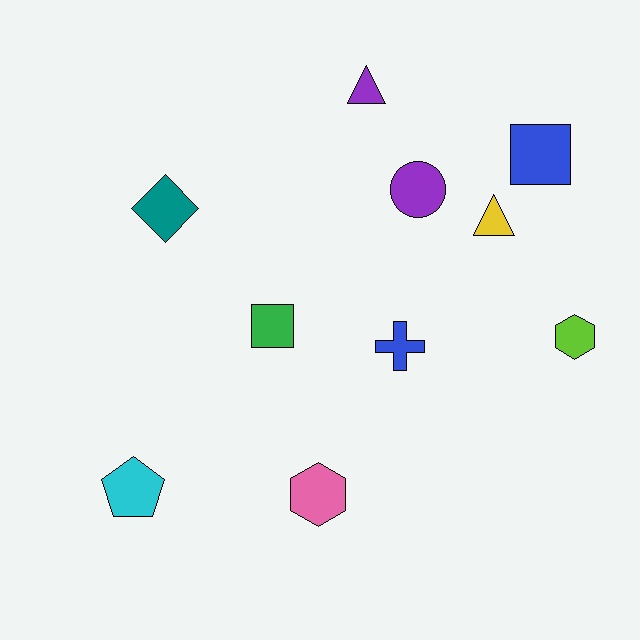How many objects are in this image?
There are 10 objects.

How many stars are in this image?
There are no stars.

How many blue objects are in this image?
There are 2 blue objects.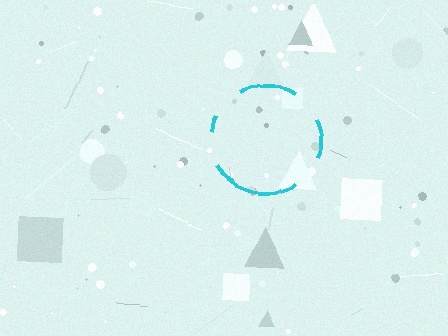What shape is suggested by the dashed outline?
The dashed outline suggests a circle.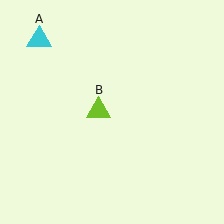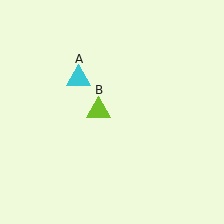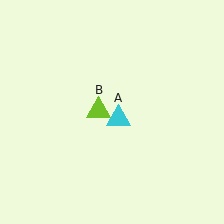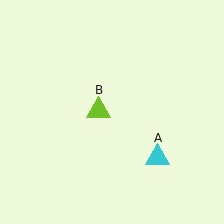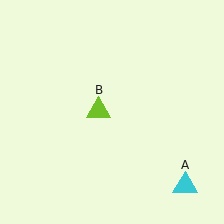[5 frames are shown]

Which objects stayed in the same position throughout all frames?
Lime triangle (object B) remained stationary.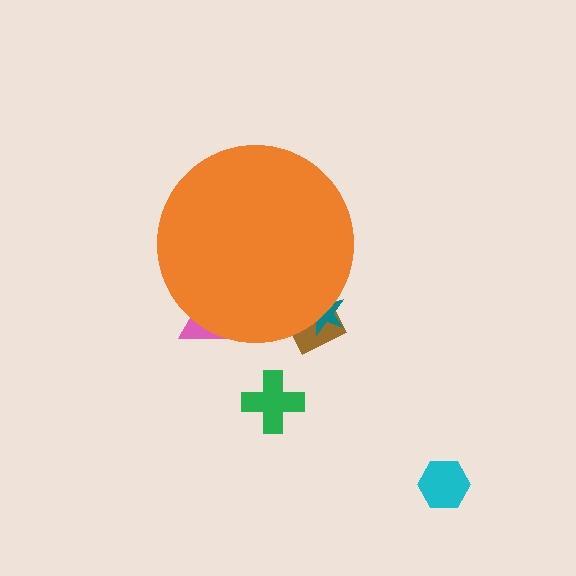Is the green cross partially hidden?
No, the green cross is fully visible.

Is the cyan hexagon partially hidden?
No, the cyan hexagon is fully visible.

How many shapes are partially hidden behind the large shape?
3 shapes are partially hidden.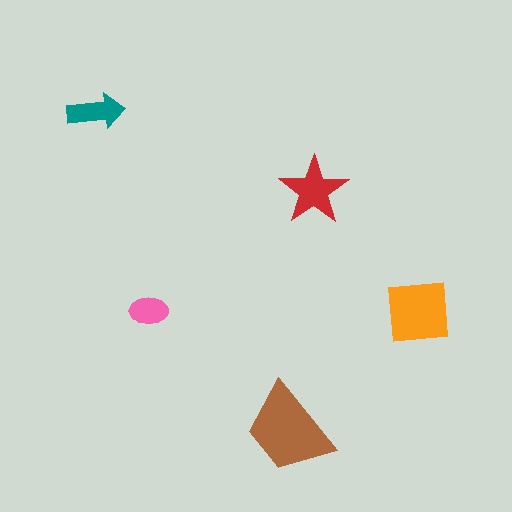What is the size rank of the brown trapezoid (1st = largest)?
1st.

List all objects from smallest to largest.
The pink ellipse, the teal arrow, the red star, the orange square, the brown trapezoid.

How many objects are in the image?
There are 5 objects in the image.